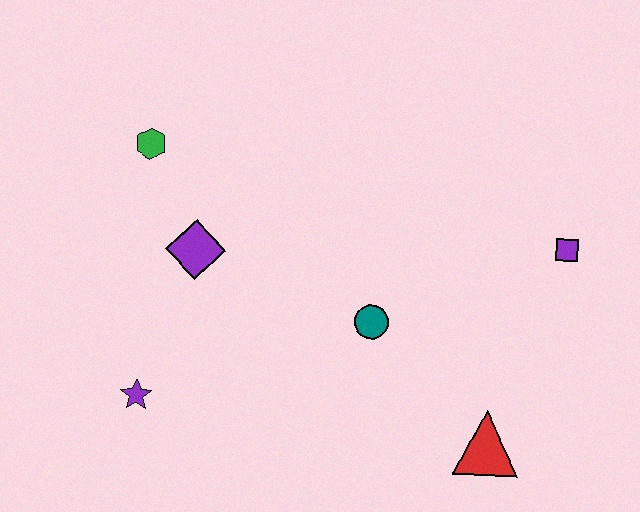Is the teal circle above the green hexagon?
No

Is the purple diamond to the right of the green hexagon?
Yes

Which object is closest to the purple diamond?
The green hexagon is closest to the purple diamond.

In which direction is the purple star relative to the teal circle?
The purple star is to the left of the teal circle.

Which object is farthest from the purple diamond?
The purple square is farthest from the purple diamond.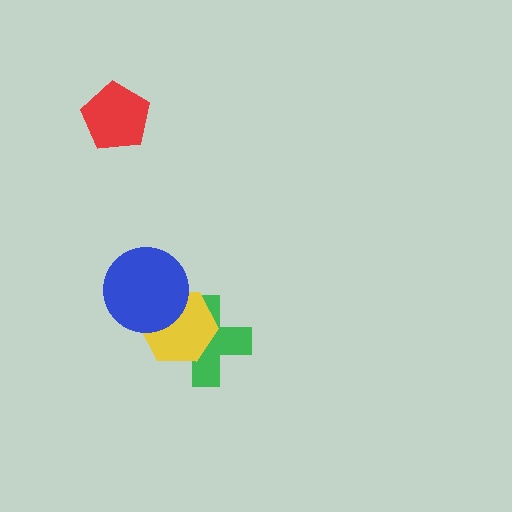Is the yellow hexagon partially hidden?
Yes, it is partially covered by another shape.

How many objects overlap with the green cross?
2 objects overlap with the green cross.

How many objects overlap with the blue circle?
2 objects overlap with the blue circle.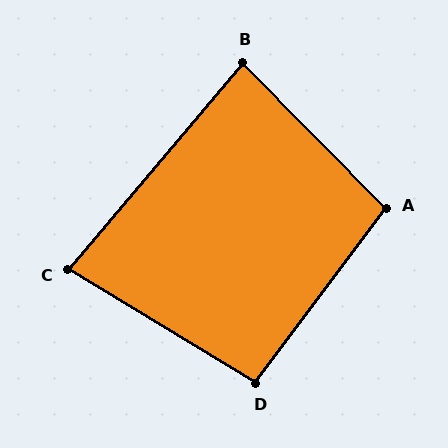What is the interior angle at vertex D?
Approximately 95 degrees (obtuse).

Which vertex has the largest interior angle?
A, at approximately 99 degrees.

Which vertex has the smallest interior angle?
C, at approximately 81 degrees.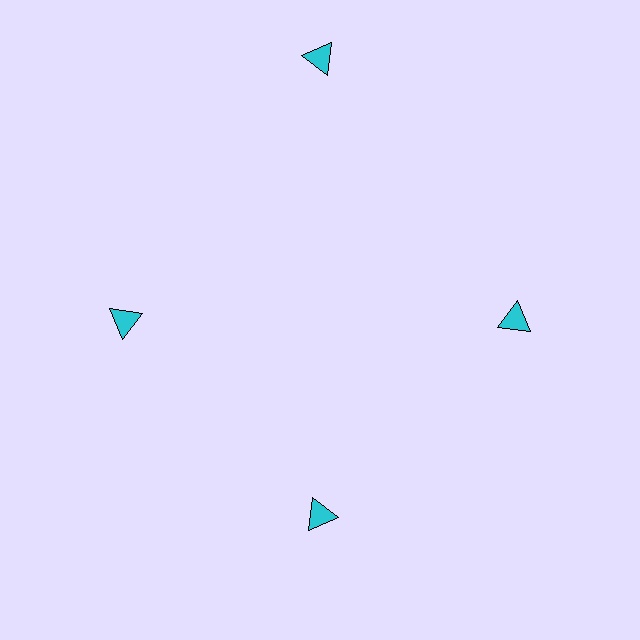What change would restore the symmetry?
The symmetry would be restored by moving it inward, back onto the ring so that all 4 triangles sit at equal angles and equal distance from the center.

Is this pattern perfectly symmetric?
No. The 4 cyan triangles are arranged in a ring, but one element near the 12 o'clock position is pushed outward from the center, breaking the 4-fold rotational symmetry.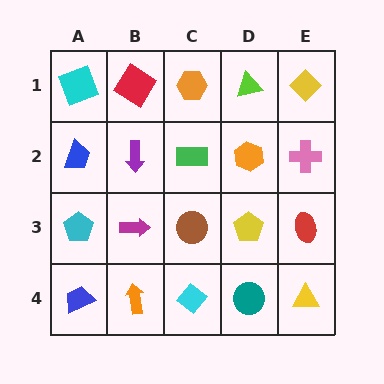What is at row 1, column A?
A cyan square.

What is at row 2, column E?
A pink cross.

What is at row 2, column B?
A purple arrow.